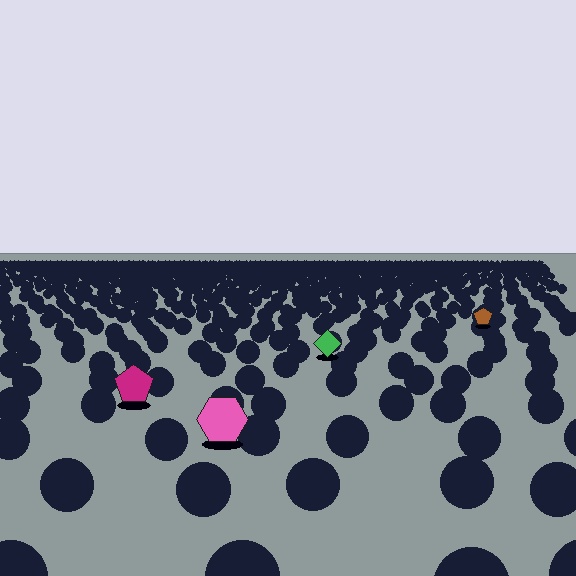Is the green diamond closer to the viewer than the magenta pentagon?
No. The magenta pentagon is closer — you can tell from the texture gradient: the ground texture is coarser near it.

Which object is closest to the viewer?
The pink hexagon is closest. The texture marks near it are larger and more spread out.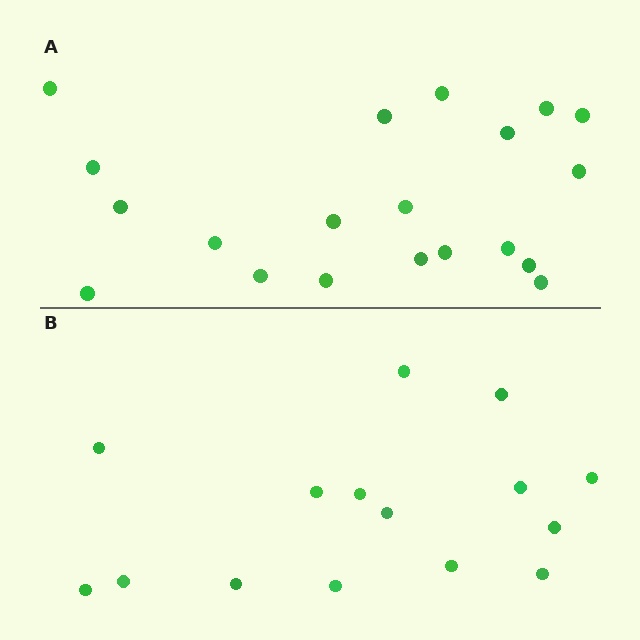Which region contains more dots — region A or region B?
Region A (the top region) has more dots.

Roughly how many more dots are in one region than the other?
Region A has about 5 more dots than region B.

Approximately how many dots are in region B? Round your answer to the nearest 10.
About 20 dots. (The exact count is 15, which rounds to 20.)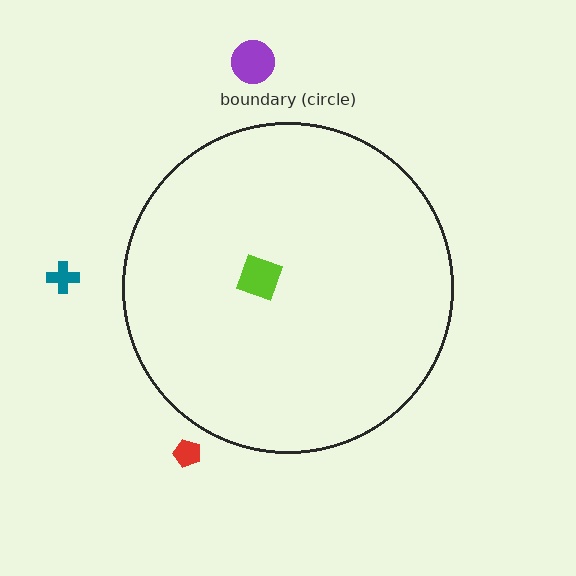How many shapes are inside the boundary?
1 inside, 3 outside.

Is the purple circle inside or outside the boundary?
Outside.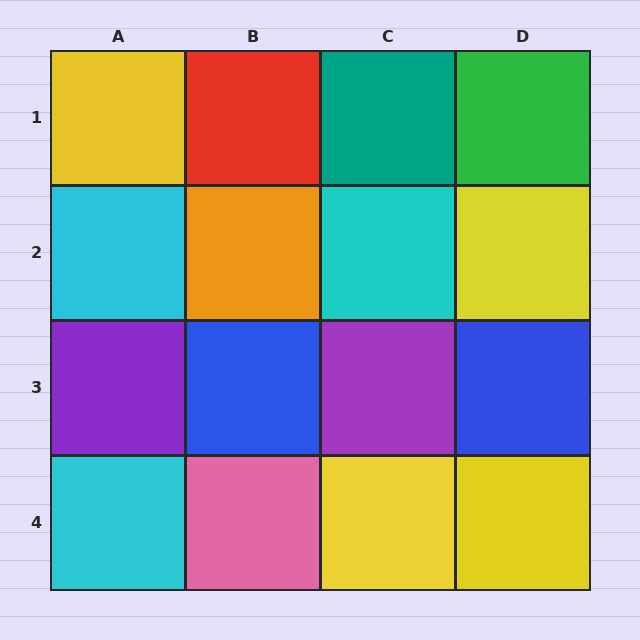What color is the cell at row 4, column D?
Yellow.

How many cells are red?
1 cell is red.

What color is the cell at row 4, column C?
Yellow.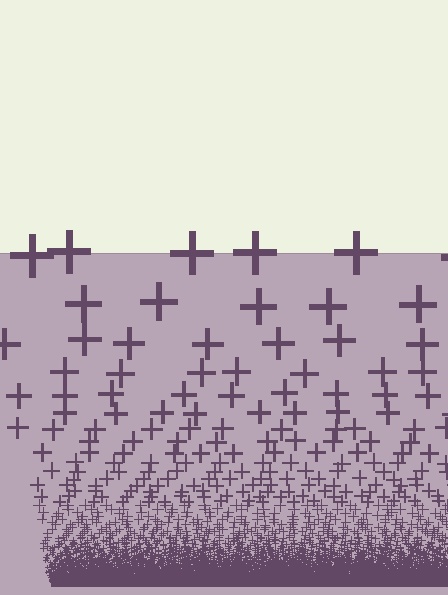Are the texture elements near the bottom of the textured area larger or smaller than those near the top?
Smaller. The gradient is inverted — elements near the bottom are smaller and denser.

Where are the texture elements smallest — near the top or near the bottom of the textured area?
Near the bottom.